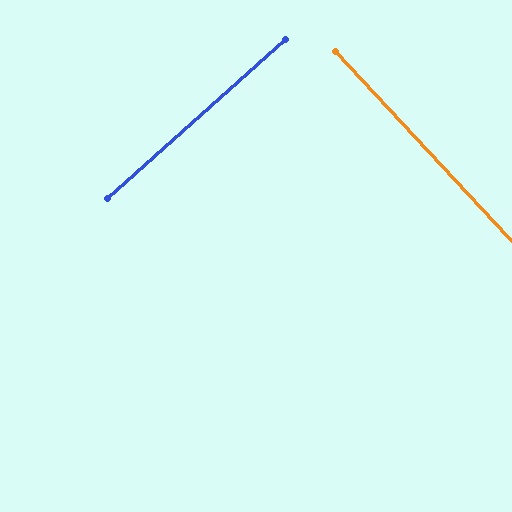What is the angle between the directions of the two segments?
Approximately 89 degrees.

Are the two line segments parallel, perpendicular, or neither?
Perpendicular — they meet at approximately 89°.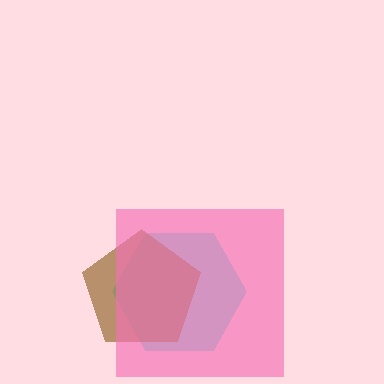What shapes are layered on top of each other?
The layered shapes are: a cyan hexagon, a brown pentagon, a pink square.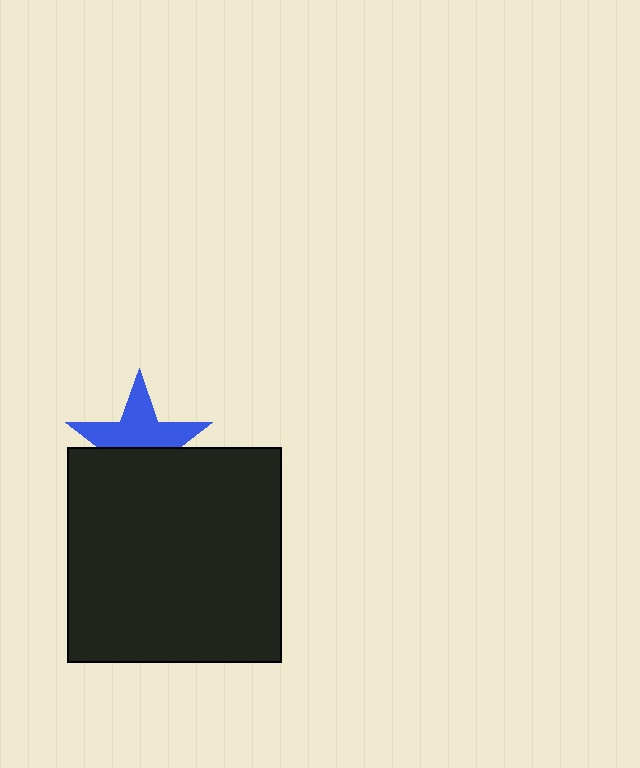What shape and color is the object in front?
The object in front is a black square.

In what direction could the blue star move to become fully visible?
The blue star could move up. That would shift it out from behind the black square entirely.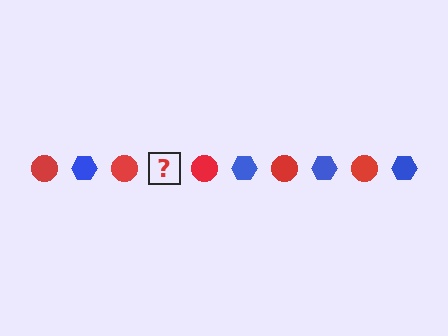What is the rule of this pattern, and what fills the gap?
The rule is that the pattern alternates between red circle and blue hexagon. The gap should be filled with a blue hexagon.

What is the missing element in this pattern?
The missing element is a blue hexagon.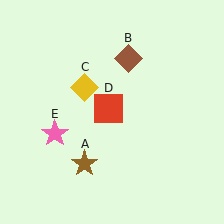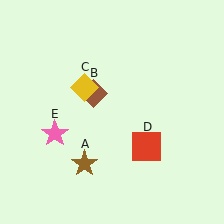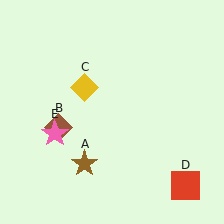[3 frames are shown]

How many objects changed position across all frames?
2 objects changed position: brown diamond (object B), red square (object D).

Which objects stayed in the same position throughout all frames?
Brown star (object A) and yellow diamond (object C) and pink star (object E) remained stationary.